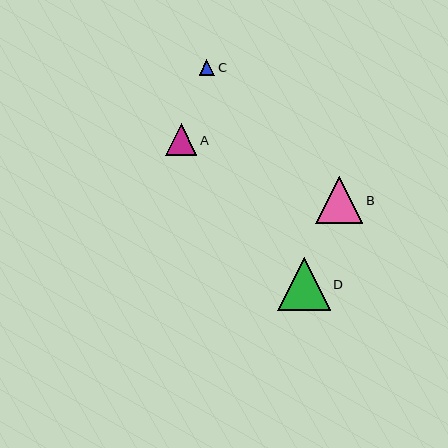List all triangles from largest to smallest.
From largest to smallest: D, B, A, C.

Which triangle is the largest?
Triangle D is the largest with a size of approximately 53 pixels.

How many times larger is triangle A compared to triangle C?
Triangle A is approximately 2.1 times the size of triangle C.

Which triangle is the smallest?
Triangle C is the smallest with a size of approximately 16 pixels.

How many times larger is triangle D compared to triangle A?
Triangle D is approximately 1.6 times the size of triangle A.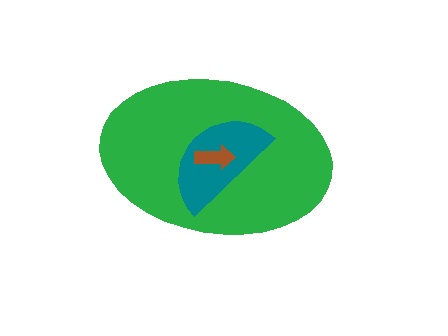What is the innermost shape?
The brown arrow.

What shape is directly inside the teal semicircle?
The brown arrow.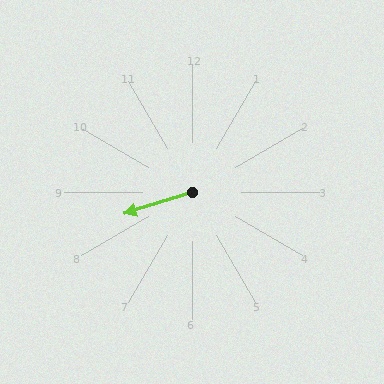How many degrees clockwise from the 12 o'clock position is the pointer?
Approximately 252 degrees.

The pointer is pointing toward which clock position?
Roughly 8 o'clock.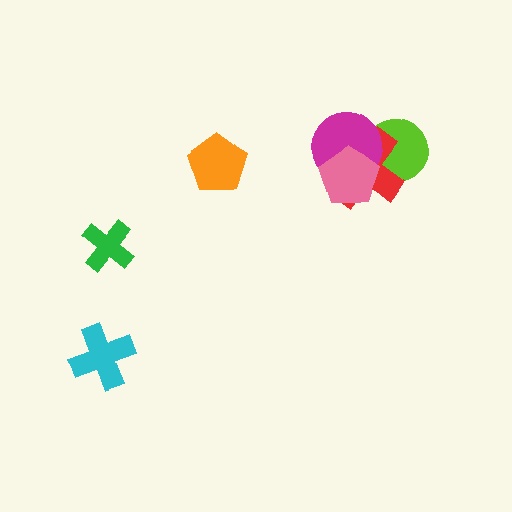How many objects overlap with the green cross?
0 objects overlap with the green cross.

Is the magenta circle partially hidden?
Yes, it is partially covered by another shape.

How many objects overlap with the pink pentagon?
3 objects overlap with the pink pentagon.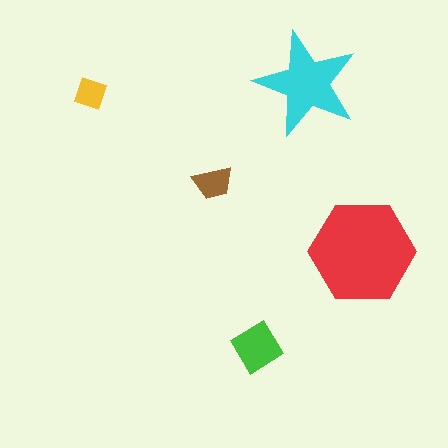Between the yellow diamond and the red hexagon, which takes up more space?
The red hexagon.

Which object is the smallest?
The yellow diamond.